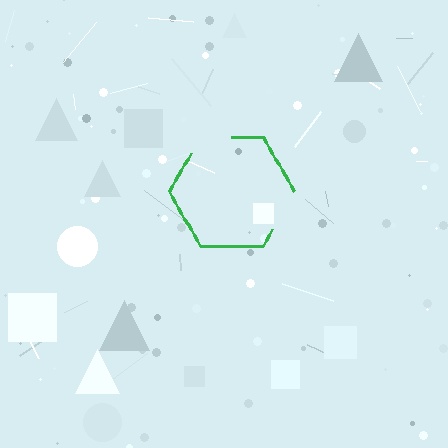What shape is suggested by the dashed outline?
The dashed outline suggests a hexagon.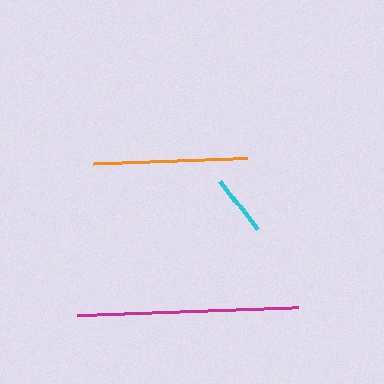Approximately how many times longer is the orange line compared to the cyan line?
The orange line is approximately 2.5 times the length of the cyan line.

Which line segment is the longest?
The magenta line is the longest at approximately 221 pixels.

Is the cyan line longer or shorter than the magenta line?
The magenta line is longer than the cyan line.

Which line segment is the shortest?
The cyan line is the shortest at approximately 61 pixels.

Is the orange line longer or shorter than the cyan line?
The orange line is longer than the cyan line.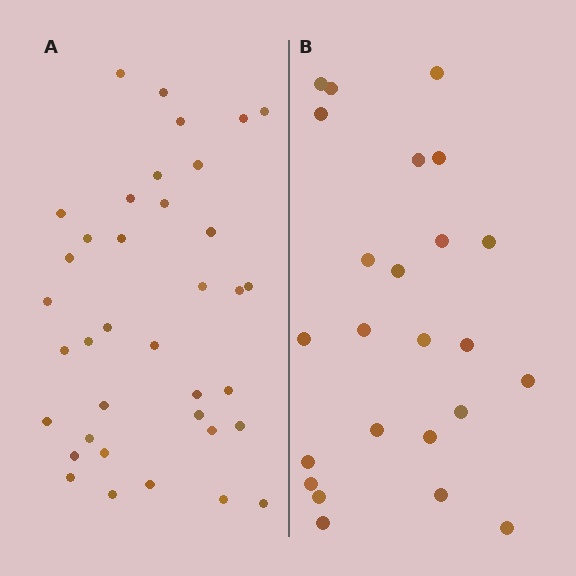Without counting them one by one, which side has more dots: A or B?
Region A (the left region) has more dots.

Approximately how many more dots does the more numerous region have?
Region A has approximately 15 more dots than region B.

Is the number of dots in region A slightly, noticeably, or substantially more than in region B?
Region A has substantially more. The ratio is roughly 1.5 to 1.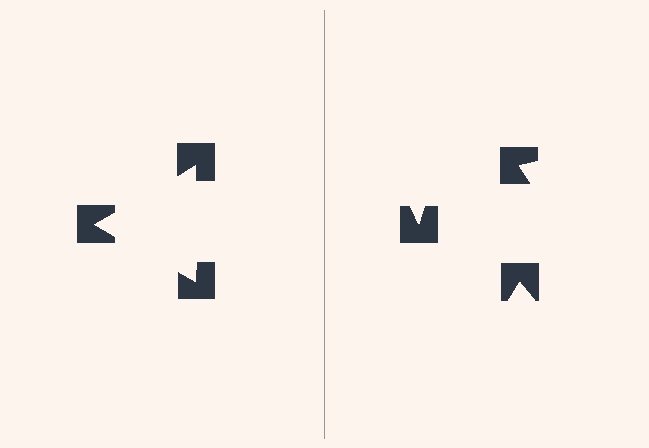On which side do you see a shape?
An illusory triangle appears on the left side. On the right side the wedge cuts are rotated, so no coherent shape forms.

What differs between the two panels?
The notched squares are positioned identically on both sides; only the wedge orientations differ. On the left they align to a triangle; on the right they are misaligned.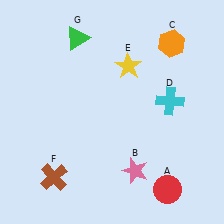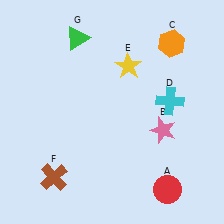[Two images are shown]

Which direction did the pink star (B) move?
The pink star (B) moved up.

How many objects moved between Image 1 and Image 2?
1 object moved between the two images.